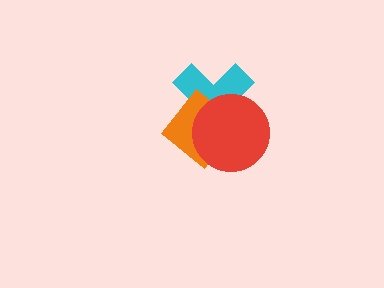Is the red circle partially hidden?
No, no other shape covers it.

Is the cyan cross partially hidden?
Yes, it is partially covered by another shape.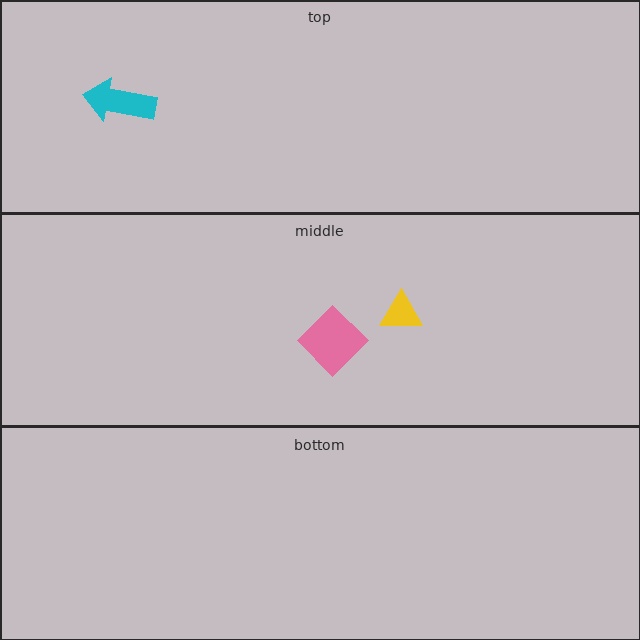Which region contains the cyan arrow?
The top region.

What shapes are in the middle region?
The pink diamond, the yellow triangle.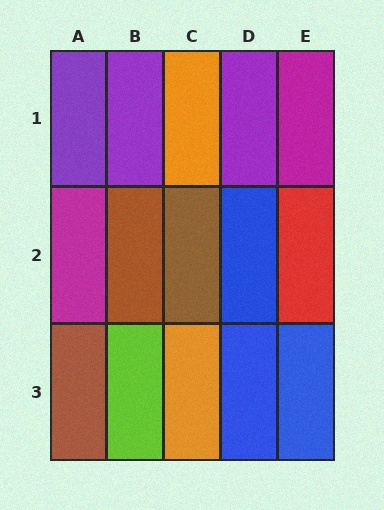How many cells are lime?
1 cell is lime.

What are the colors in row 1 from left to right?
Purple, purple, orange, purple, magenta.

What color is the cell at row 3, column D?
Blue.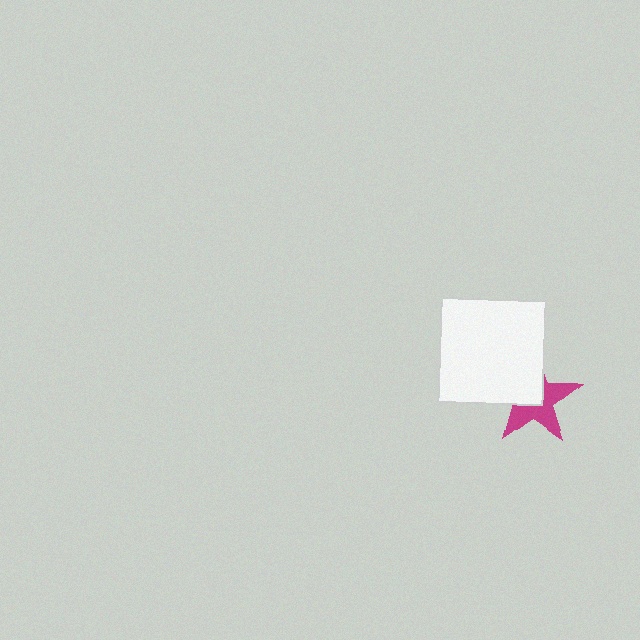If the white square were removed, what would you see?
You would see the complete magenta star.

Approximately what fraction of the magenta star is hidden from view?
Roughly 47% of the magenta star is hidden behind the white square.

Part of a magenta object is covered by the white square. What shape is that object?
It is a star.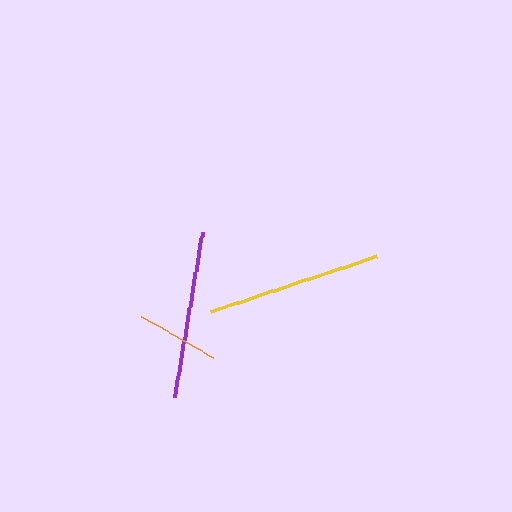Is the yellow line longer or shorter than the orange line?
The yellow line is longer than the orange line.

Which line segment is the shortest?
The orange line is the shortest at approximately 84 pixels.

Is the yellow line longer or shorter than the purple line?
The yellow line is longer than the purple line.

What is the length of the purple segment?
The purple segment is approximately 167 pixels long.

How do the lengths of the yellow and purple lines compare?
The yellow and purple lines are approximately the same length.